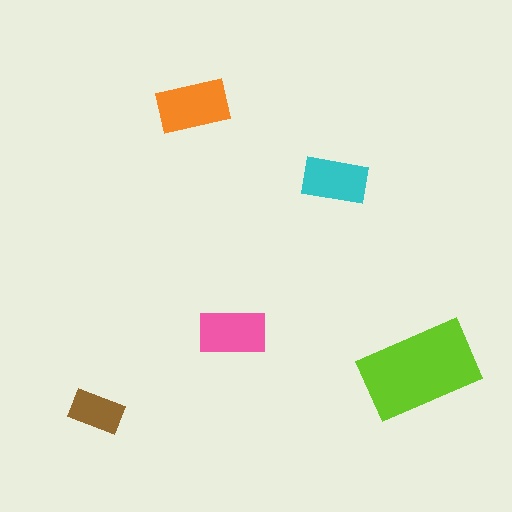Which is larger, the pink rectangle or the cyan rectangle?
The pink one.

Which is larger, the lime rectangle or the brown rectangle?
The lime one.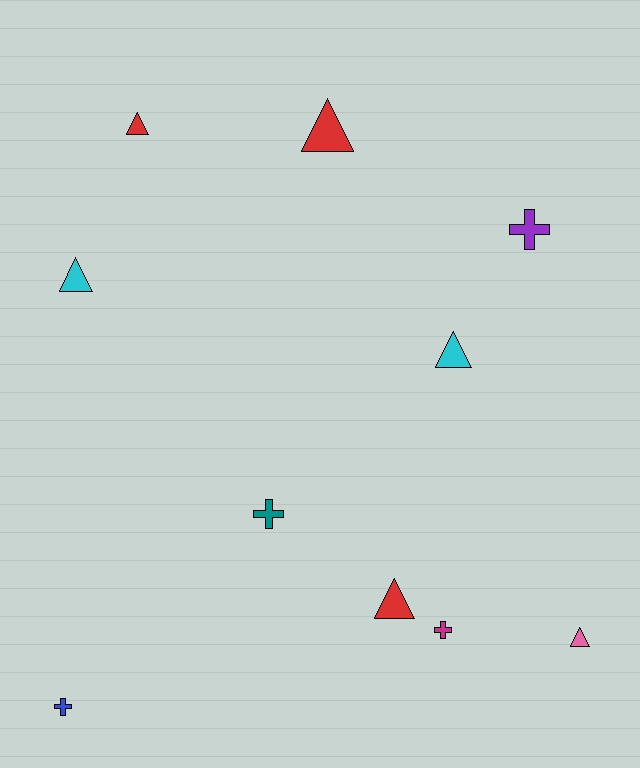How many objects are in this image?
There are 10 objects.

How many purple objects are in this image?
There is 1 purple object.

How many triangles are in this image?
There are 6 triangles.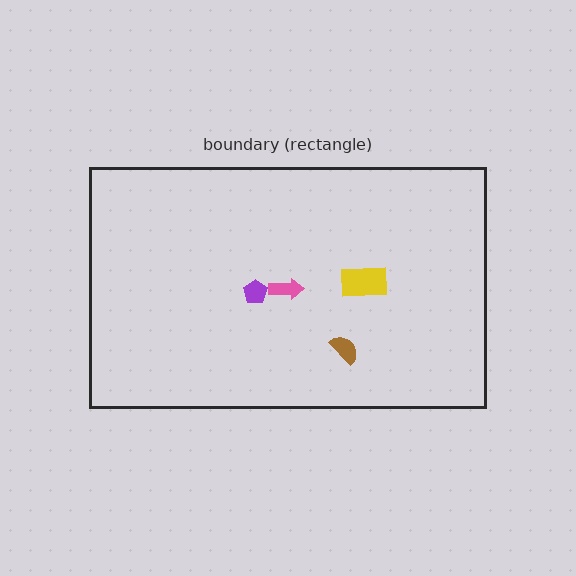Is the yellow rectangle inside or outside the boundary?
Inside.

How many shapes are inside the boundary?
4 inside, 0 outside.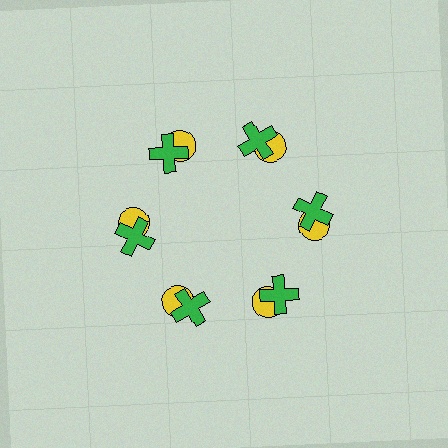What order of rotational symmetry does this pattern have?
This pattern has 6-fold rotational symmetry.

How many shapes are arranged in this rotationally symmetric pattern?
There are 12 shapes, arranged in 6 groups of 2.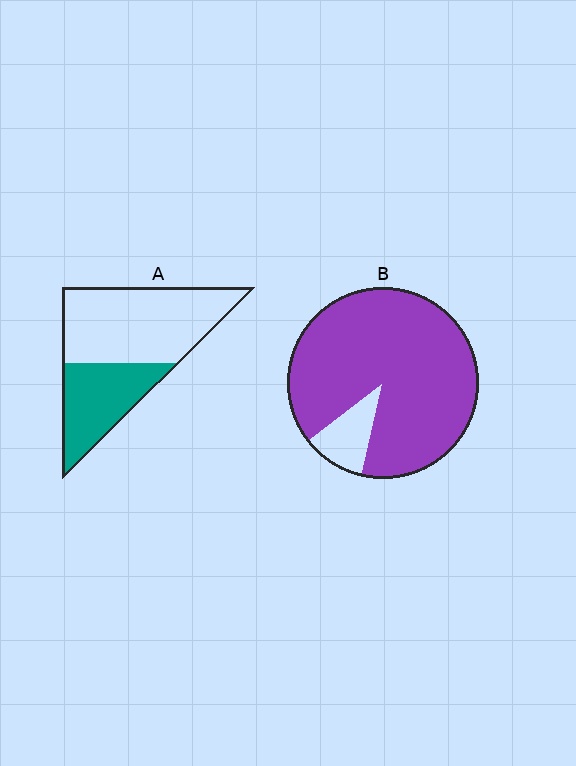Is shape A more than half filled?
No.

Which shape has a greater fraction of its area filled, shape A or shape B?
Shape B.